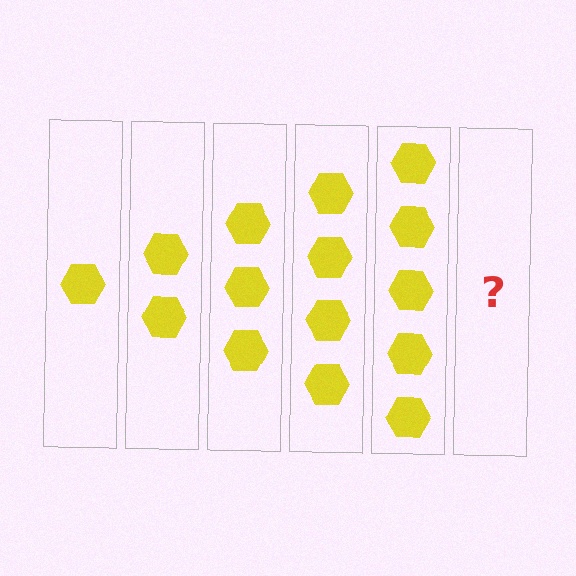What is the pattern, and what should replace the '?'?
The pattern is that each step adds one more hexagon. The '?' should be 6 hexagons.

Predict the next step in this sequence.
The next step is 6 hexagons.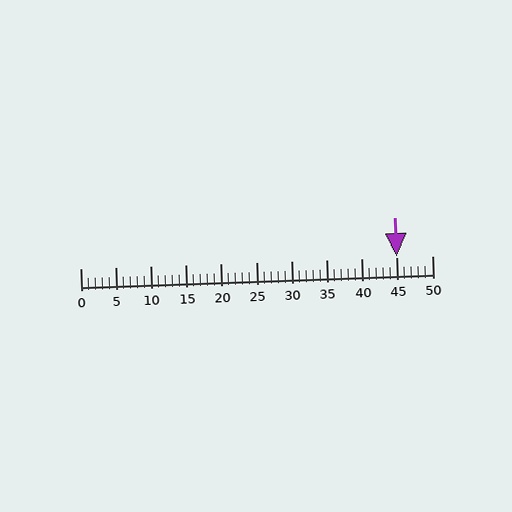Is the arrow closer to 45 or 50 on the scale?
The arrow is closer to 45.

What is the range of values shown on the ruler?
The ruler shows values from 0 to 50.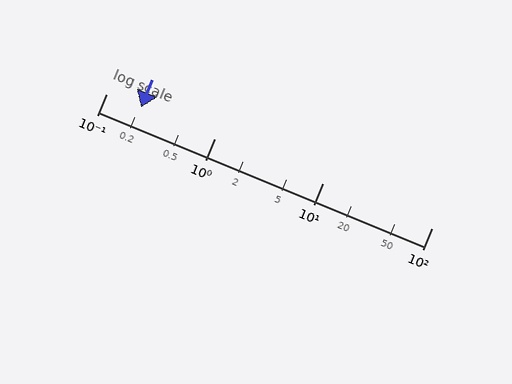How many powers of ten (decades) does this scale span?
The scale spans 3 decades, from 0.1 to 100.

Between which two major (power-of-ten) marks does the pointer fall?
The pointer is between 0.1 and 1.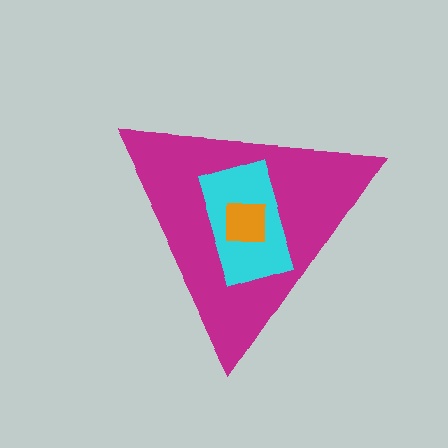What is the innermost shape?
The orange square.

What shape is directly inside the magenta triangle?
The cyan rectangle.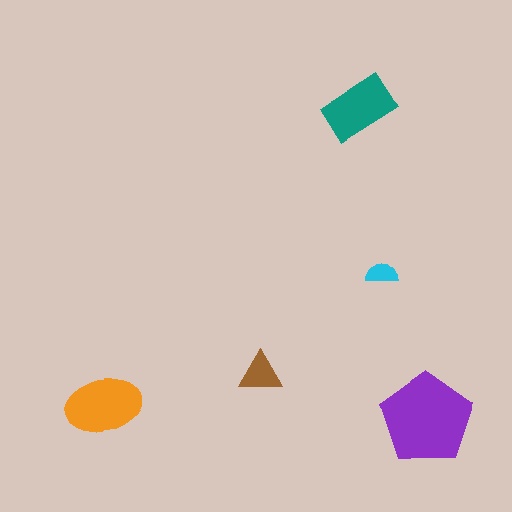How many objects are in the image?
There are 5 objects in the image.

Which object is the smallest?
The cyan semicircle.